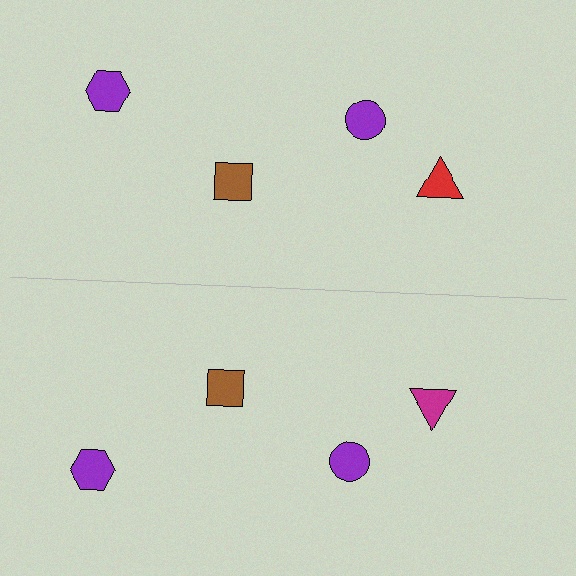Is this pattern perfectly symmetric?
No, the pattern is not perfectly symmetric. The magenta triangle on the bottom side breaks the symmetry — its mirror counterpart is red.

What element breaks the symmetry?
The magenta triangle on the bottom side breaks the symmetry — its mirror counterpart is red.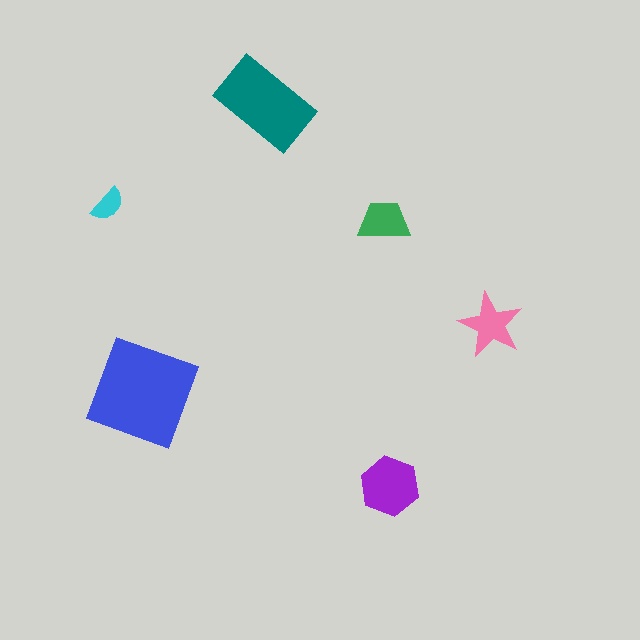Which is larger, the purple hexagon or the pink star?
The purple hexagon.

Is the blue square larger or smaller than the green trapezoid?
Larger.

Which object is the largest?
The blue square.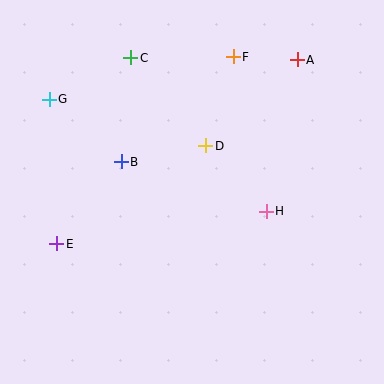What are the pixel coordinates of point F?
Point F is at (233, 57).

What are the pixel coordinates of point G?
Point G is at (49, 99).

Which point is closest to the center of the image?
Point D at (206, 146) is closest to the center.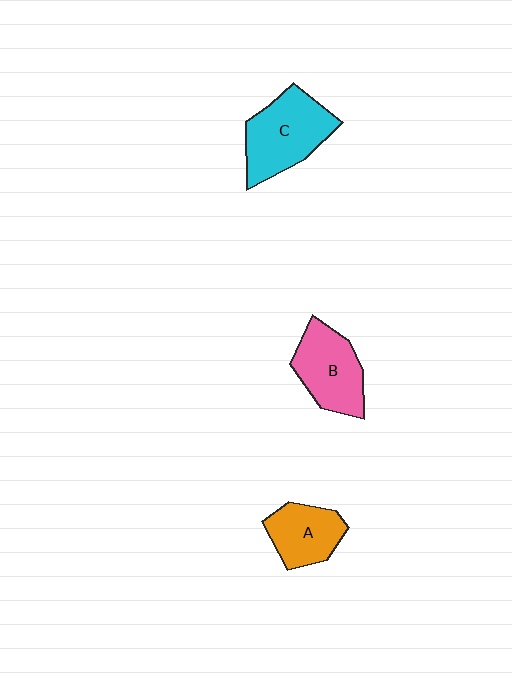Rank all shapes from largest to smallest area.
From largest to smallest: C (cyan), B (pink), A (orange).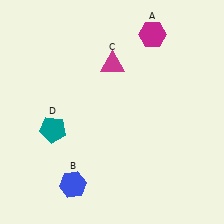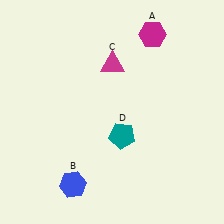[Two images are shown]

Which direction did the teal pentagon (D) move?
The teal pentagon (D) moved right.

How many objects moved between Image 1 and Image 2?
1 object moved between the two images.